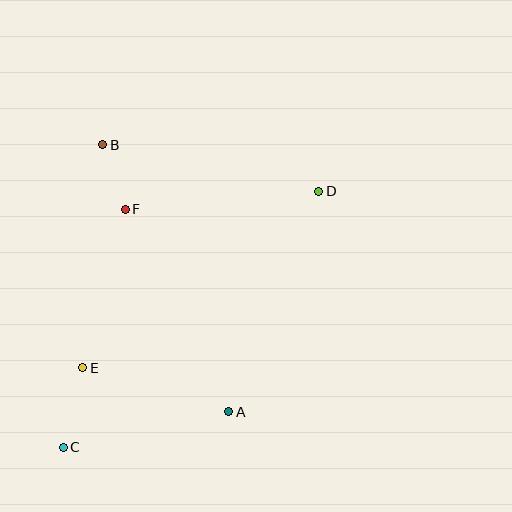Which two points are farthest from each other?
Points C and D are farthest from each other.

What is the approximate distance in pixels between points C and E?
The distance between C and E is approximately 82 pixels.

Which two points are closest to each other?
Points B and F are closest to each other.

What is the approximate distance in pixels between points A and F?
The distance between A and F is approximately 228 pixels.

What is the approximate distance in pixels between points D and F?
The distance between D and F is approximately 194 pixels.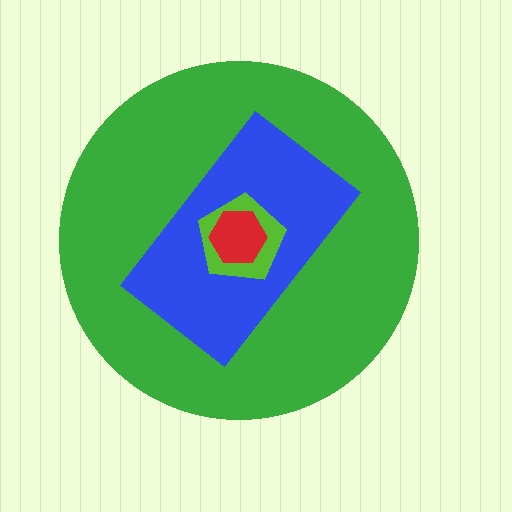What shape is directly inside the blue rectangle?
The lime pentagon.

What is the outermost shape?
The green circle.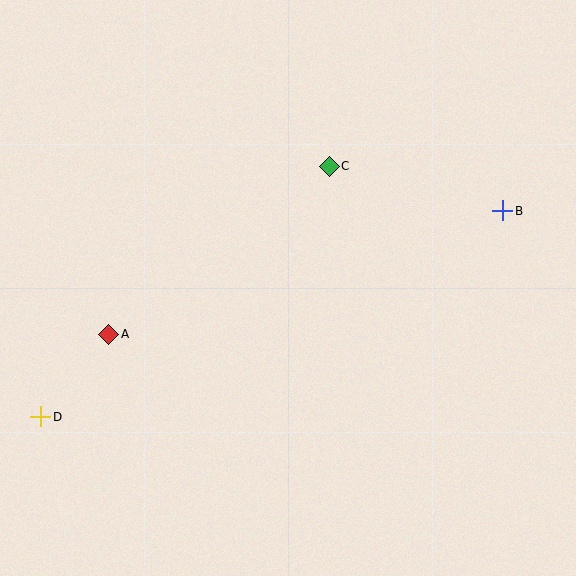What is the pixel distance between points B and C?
The distance between B and C is 179 pixels.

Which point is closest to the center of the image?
Point C at (329, 166) is closest to the center.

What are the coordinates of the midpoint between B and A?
The midpoint between B and A is at (306, 272).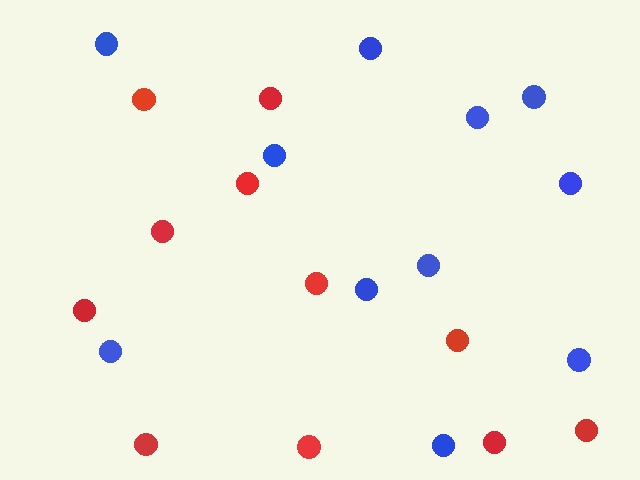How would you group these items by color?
There are 2 groups: one group of blue circles (11) and one group of red circles (11).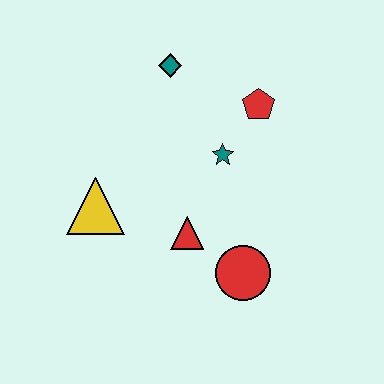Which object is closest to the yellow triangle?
The red triangle is closest to the yellow triangle.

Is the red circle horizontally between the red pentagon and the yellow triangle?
Yes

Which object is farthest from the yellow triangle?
The red pentagon is farthest from the yellow triangle.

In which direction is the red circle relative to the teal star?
The red circle is below the teal star.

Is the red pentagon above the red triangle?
Yes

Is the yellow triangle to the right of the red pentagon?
No